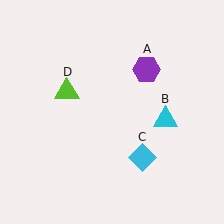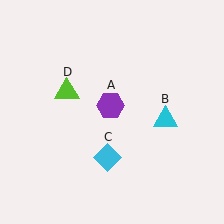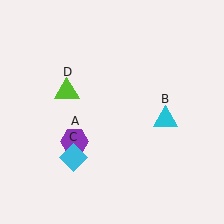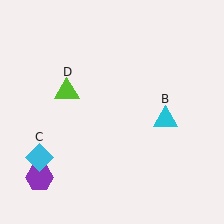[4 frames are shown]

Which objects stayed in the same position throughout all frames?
Cyan triangle (object B) and lime triangle (object D) remained stationary.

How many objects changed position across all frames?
2 objects changed position: purple hexagon (object A), cyan diamond (object C).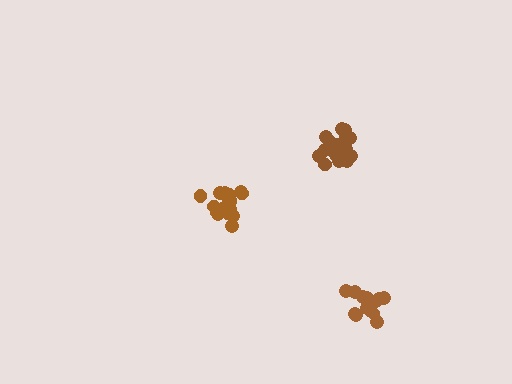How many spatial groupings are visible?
There are 3 spatial groupings.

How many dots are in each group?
Group 1: 17 dots, Group 2: 15 dots, Group 3: 16 dots (48 total).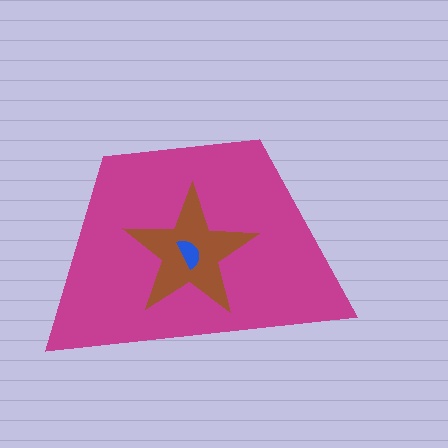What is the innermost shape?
The blue semicircle.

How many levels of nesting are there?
3.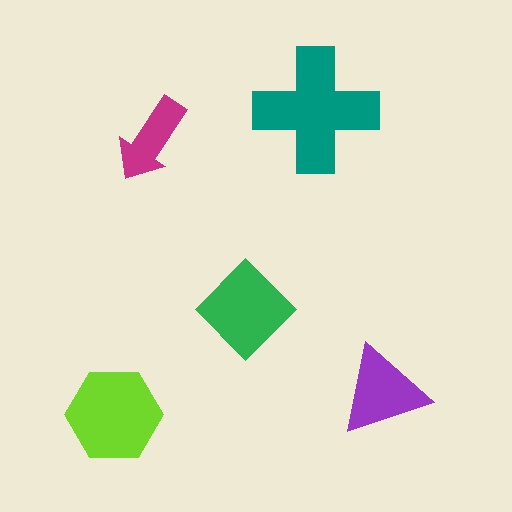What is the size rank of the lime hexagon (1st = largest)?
2nd.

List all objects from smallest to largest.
The magenta arrow, the purple triangle, the green diamond, the lime hexagon, the teal cross.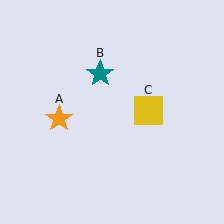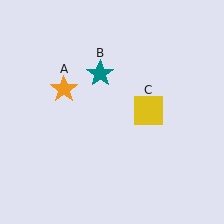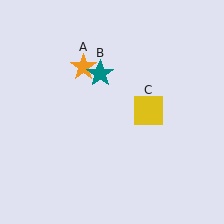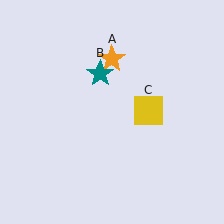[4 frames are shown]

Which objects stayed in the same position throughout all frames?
Teal star (object B) and yellow square (object C) remained stationary.